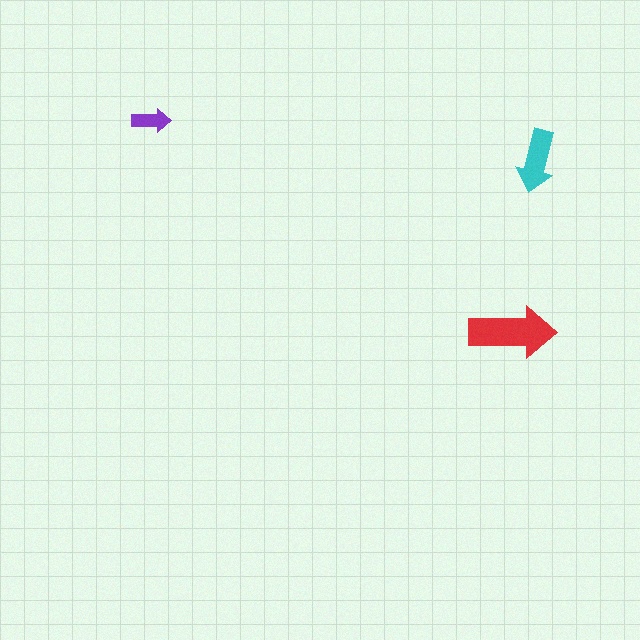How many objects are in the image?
There are 3 objects in the image.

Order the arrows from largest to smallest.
the red one, the cyan one, the purple one.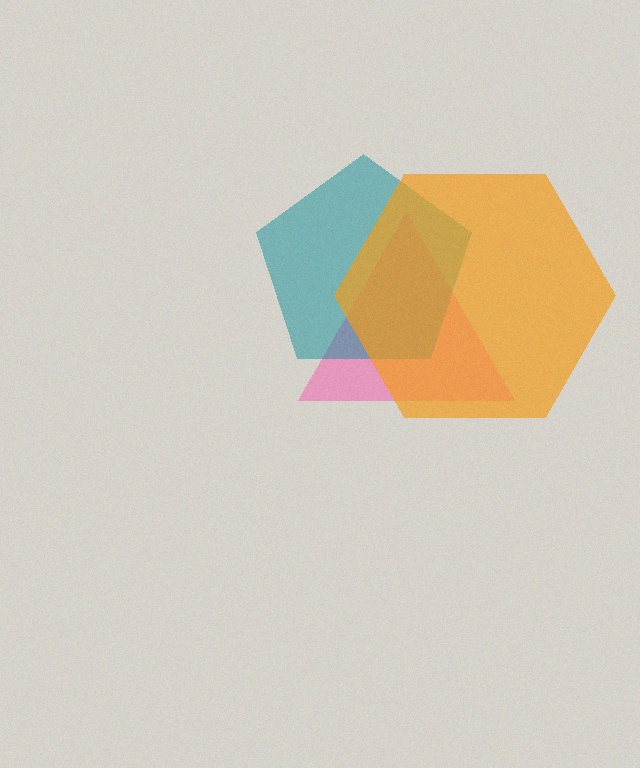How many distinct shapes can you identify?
There are 3 distinct shapes: a pink triangle, a teal pentagon, an orange hexagon.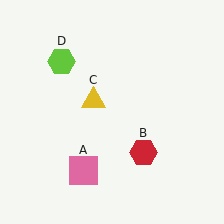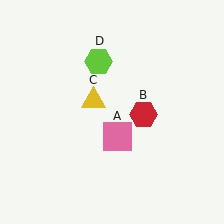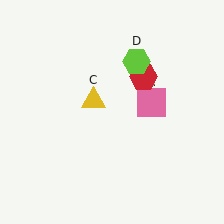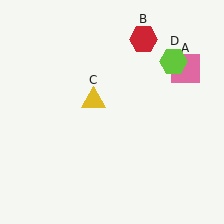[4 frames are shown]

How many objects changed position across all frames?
3 objects changed position: pink square (object A), red hexagon (object B), lime hexagon (object D).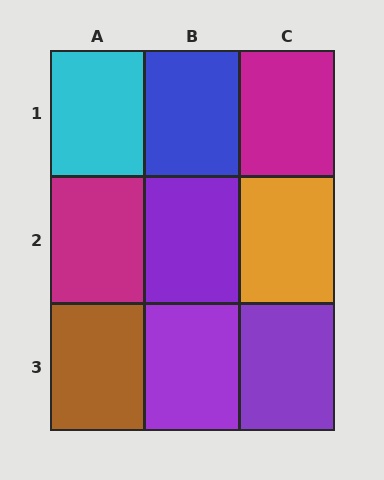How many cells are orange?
1 cell is orange.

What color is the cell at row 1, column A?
Cyan.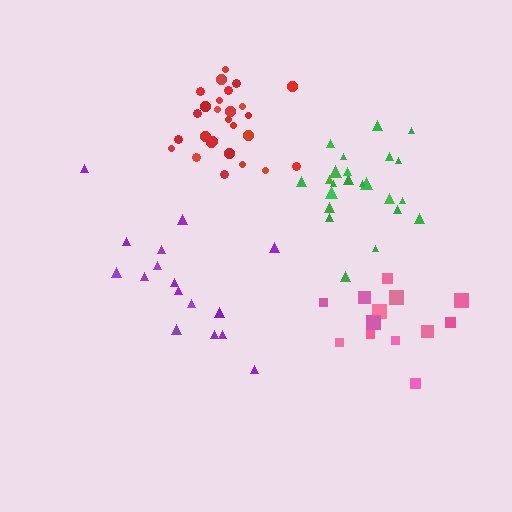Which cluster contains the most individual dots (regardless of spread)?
Red (27).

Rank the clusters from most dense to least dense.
green, red, pink, purple.